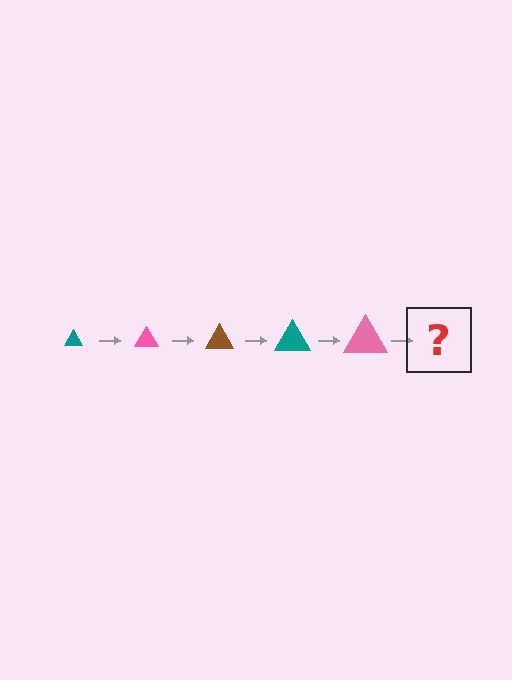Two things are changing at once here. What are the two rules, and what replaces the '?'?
The two rules are that the triangle grows larger each step and the color cycles through teal, pink, and brown. The '?' should be a brown triangle, larger than the previous one.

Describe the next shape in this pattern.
It should be a brown triangle, larger than the previous one.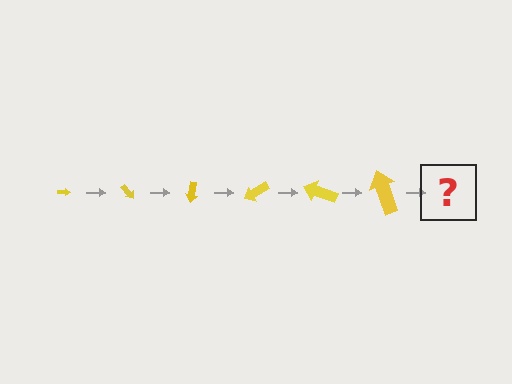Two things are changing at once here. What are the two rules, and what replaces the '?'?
The two rules are that the arrow grows larger each step and it rotates 50 degrees each step. The '?' should be an arrow, larger than the previous one and rotated 300 degrees from the start.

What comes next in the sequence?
The next element should be an arrow, larger than the previous one and rotated 300 degrees from the start.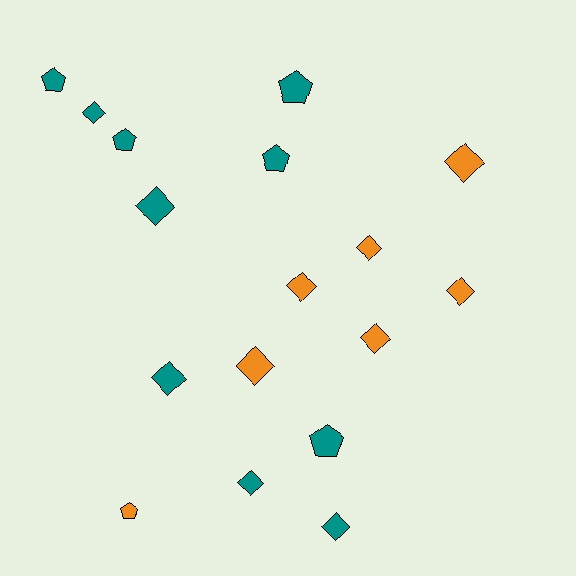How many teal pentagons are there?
There are 5 teal pentagons.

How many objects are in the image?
There are 17 objects.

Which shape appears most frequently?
Diamond, with 11 objects.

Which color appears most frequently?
Teal, with 10 objects.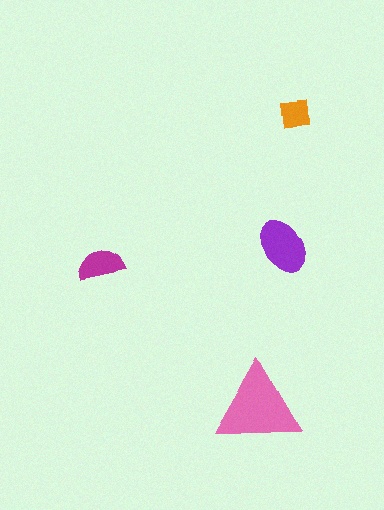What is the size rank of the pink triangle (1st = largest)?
1st.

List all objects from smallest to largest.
The orange square, the magenta semicircle, the purple ellipse, the pink triangle.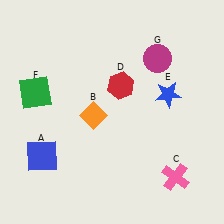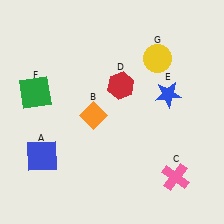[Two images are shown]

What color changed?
The circle (G) changed from magenta in Image 1 to yellow in Image 2.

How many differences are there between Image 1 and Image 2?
There is 1 difference between the two images.